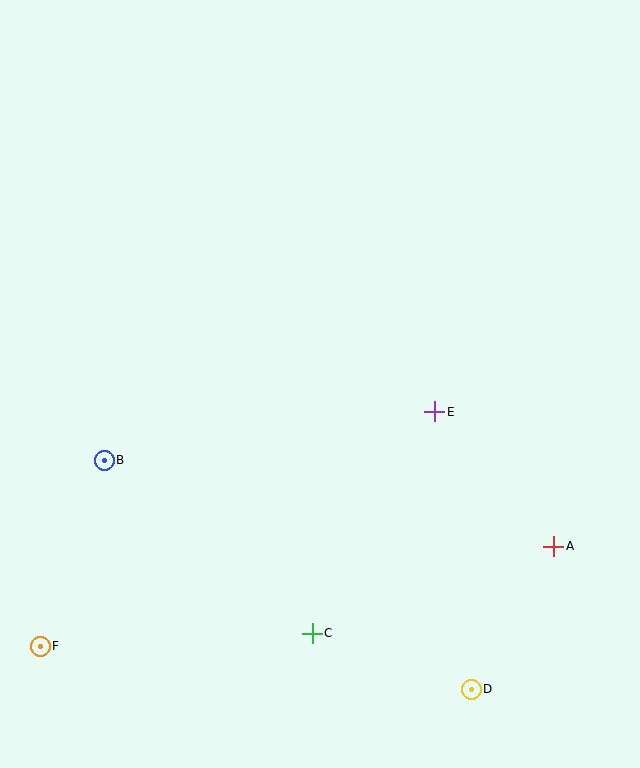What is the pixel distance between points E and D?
The distance between E and D is 280 pixels.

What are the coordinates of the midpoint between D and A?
The midpoint between D and A is at (513, 618).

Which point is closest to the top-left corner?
Point B is closest to the top-left corner.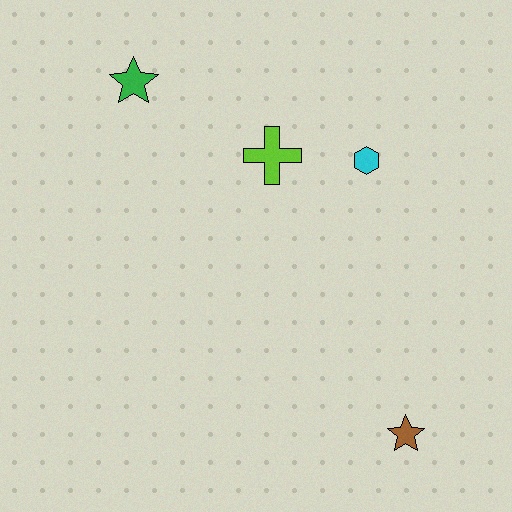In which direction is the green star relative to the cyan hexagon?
The green star is to the left of the cyan hexagon.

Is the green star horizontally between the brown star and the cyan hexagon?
No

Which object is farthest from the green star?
The brown star is farthest from the green star.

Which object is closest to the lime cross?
The cyan hexagon is closest to the lime cross.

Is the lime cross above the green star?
No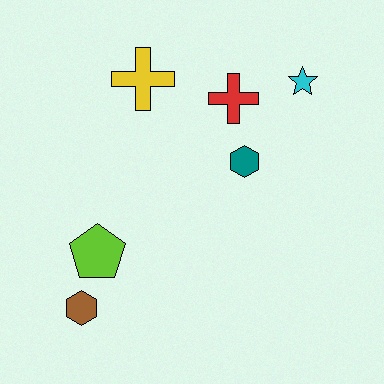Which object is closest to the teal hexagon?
The red cross is closest to the teal hexagon.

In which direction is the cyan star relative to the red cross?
The cyan star is to the right of the red cross.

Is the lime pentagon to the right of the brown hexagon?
Yes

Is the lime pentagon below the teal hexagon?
Yes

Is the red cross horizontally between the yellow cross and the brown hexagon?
No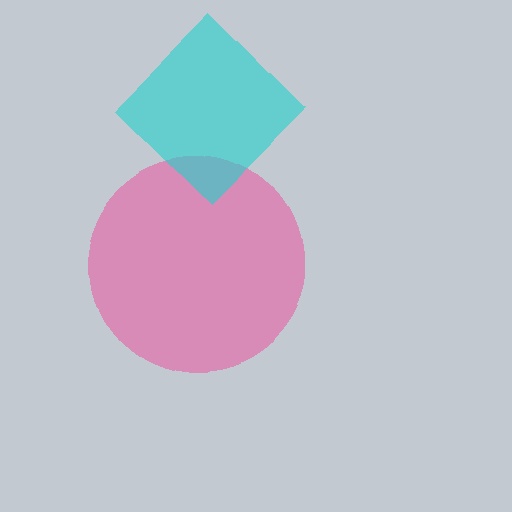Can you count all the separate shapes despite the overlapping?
Yes, there are 2 separate shapes.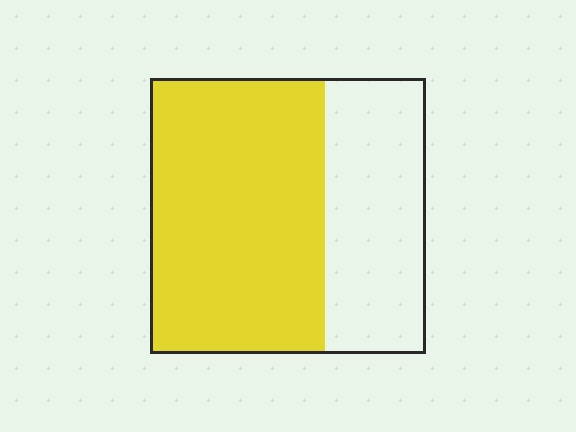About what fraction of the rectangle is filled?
About five eighths (5/8).